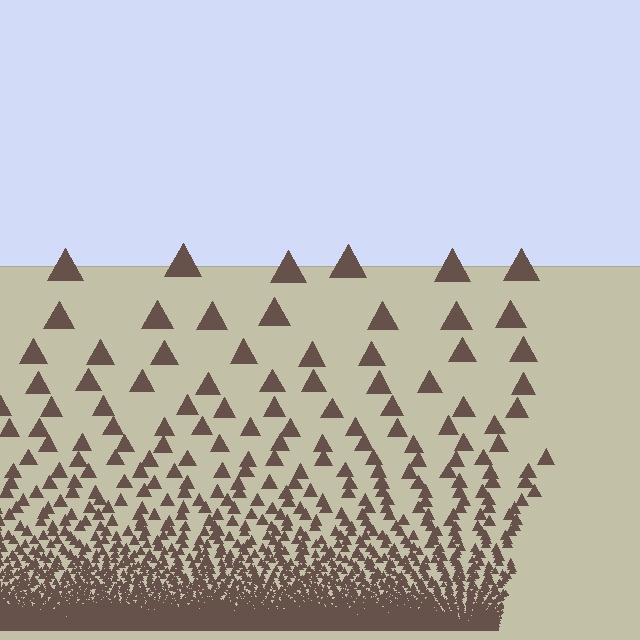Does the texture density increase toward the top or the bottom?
Density increases toward the bottom.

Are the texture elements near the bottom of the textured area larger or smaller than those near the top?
Smaller. The gradient is inverted — elements near the bottom are smaller and denser.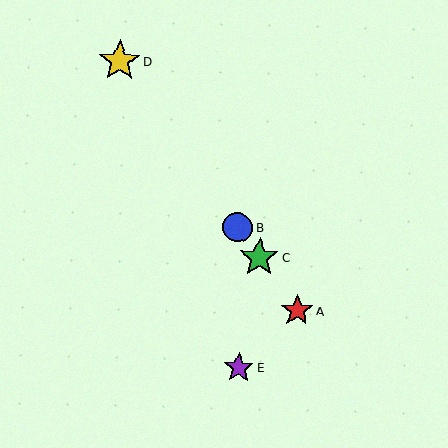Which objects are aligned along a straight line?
Objects A, B, C, D are aligned along a straight line.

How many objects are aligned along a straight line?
4 objects (A, B, C, D) are aligned along a straight line.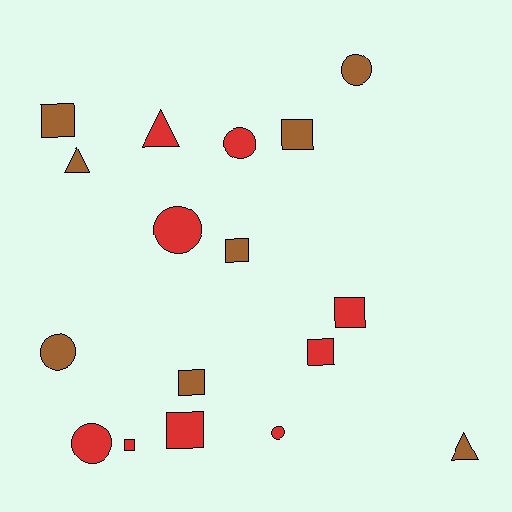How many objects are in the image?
There are 17 objects.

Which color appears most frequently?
Red, with 9 objects.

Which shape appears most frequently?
Square, with 8 objects.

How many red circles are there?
There are 4 red circles.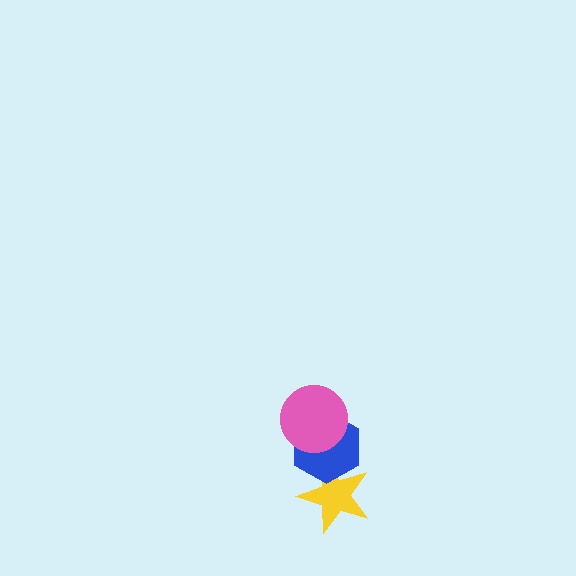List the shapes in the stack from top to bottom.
From top to bottom: the pink circle, the blue hexagon, the yellow star.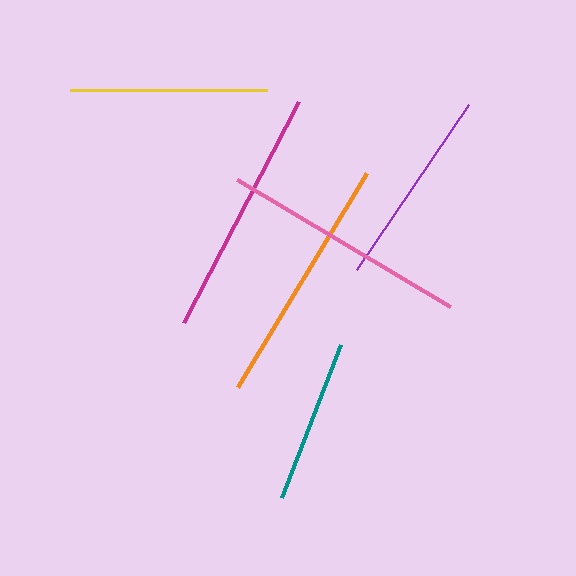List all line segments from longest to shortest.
From longest to shortest: orange, magenta, pink, purple, yellow, teal.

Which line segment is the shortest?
The teal line is the shortest at approximately 164 pixels.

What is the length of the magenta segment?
The magenta segment is approximately 249 pixels long.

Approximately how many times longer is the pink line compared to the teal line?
The pink line is approximately 1.5 times the length of the teal line.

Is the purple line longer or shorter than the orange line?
The orange line is longer than the purple line.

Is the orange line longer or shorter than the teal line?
The orange line is longer than the teal line.